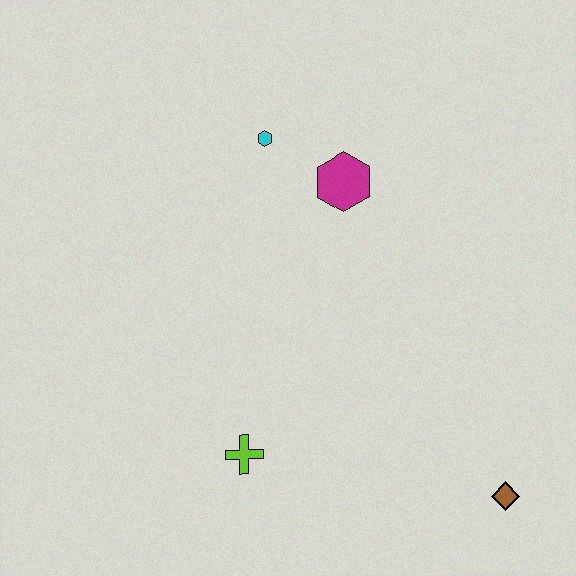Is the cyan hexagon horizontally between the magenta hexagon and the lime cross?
Yes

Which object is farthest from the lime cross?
The cyan hexagon is farthest from the lime cross.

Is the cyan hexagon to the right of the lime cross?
Yes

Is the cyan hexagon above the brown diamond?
Yes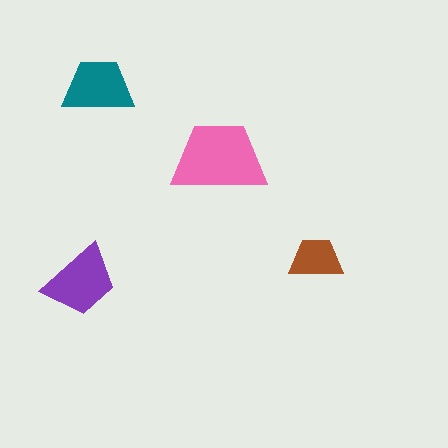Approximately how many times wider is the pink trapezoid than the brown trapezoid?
About 2 times wider.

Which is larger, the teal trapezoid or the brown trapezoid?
The teal one.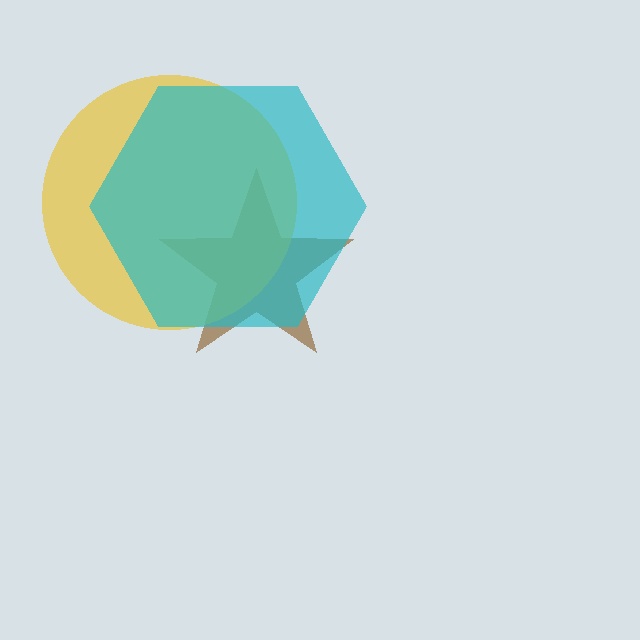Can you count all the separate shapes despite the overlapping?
Yes, there are 3 separate shapes.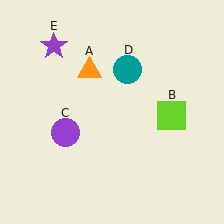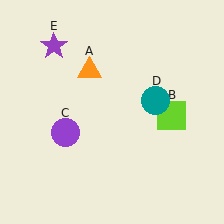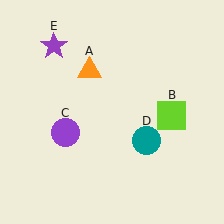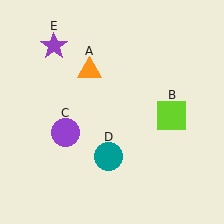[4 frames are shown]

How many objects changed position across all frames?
1 object changed position: teal circle (object D).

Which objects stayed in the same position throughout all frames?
Orange triangle (object A) and lime square (object B) and purple circle (object C) and purple star (object E) remained stationary.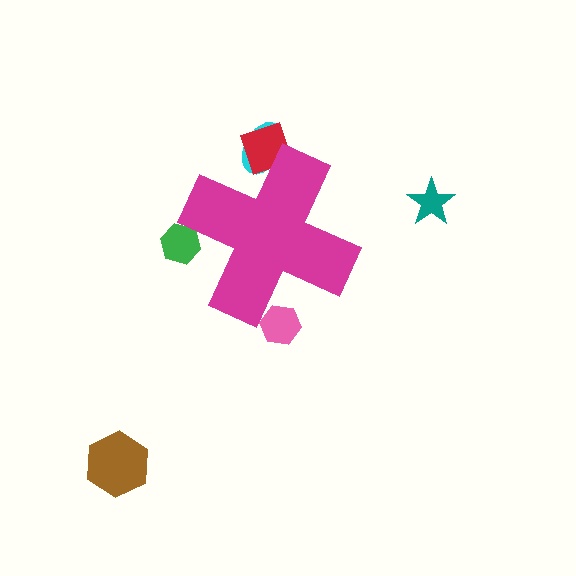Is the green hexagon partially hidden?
Yes, the green hexagon is partially hidden behind the magenta cross.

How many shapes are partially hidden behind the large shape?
4 shapes are partially hidden.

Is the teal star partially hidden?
No, the teal star is fully visible.